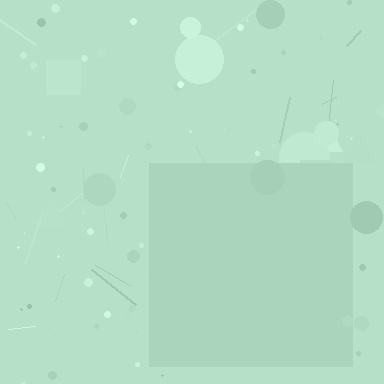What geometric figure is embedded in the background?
A square is embedded in the background.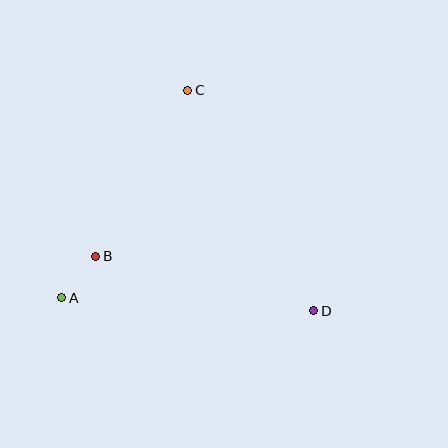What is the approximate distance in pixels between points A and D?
The distance between A and D is approximately 252 pixels.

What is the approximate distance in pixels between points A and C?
The distance between A and C is approximately 243 pixels.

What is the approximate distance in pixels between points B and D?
The distance between B and D is approximately 225 pixels.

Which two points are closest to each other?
Points A and B are closest to each other.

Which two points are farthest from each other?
Points C and D are farthest from each other.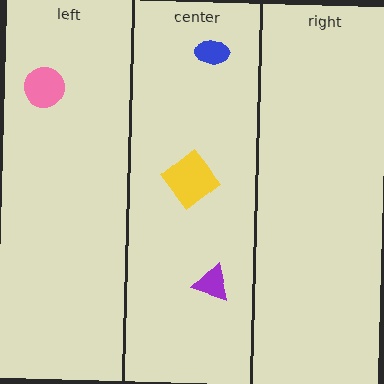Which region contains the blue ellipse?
The center region.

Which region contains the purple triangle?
The center region.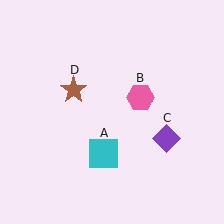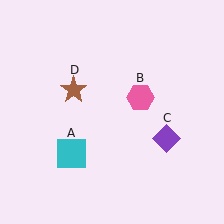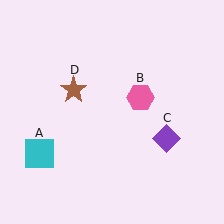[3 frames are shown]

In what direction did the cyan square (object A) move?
The cyan square (object A) moved left.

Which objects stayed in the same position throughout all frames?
Pink hexagon (object B) and purple diamond (object C) and brown star (object D) remained stationary.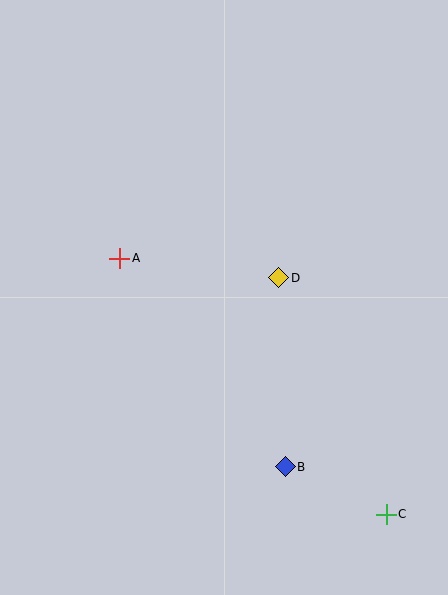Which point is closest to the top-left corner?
Point A is closest to the top-left corner.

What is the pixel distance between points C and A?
The distance between C and A is 370 pixels.